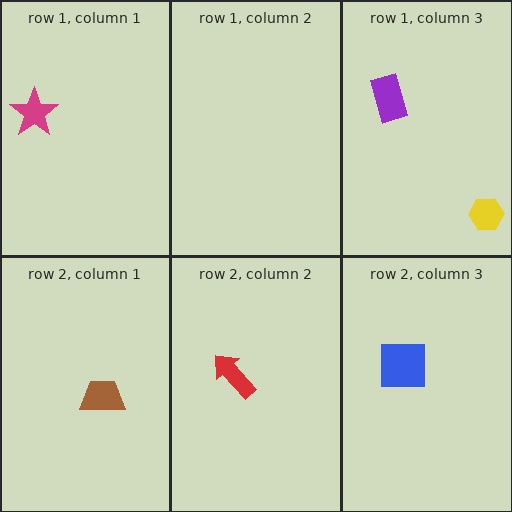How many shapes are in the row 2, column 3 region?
1.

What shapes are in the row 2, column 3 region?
The blue square.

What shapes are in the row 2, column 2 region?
The red arrow.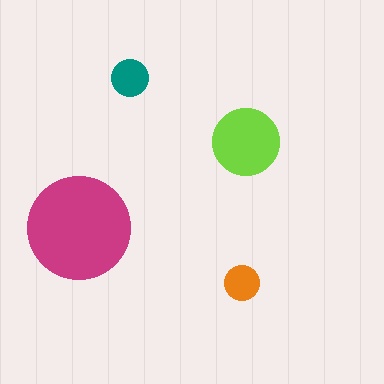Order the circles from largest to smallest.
the magenta one, the lime one, the teal one, the orange one.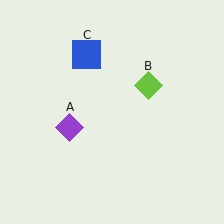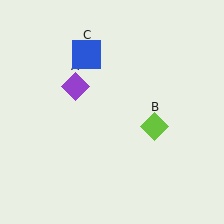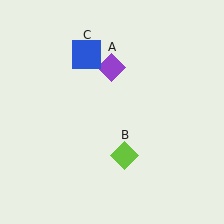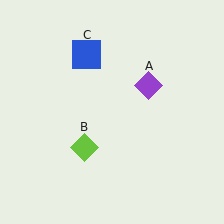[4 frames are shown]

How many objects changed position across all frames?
2 objects changed position: purple diamond (object A), lime diamond (object B).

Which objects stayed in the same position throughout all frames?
Blue square (object C) remained stationary.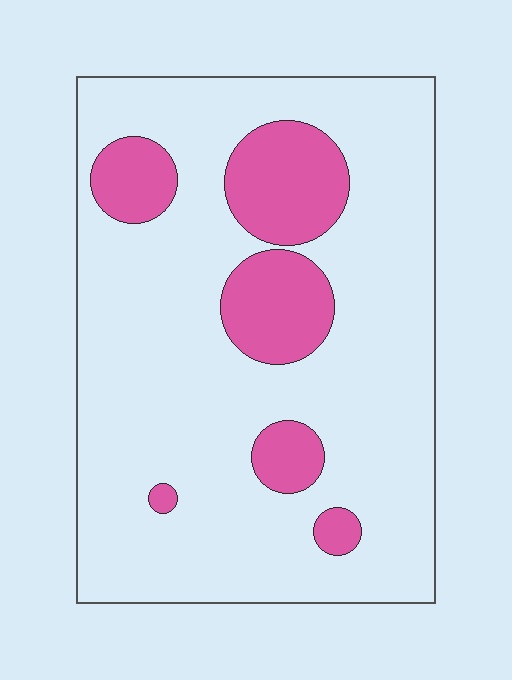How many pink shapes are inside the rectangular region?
6.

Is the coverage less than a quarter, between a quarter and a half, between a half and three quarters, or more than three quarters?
Less than a quarter.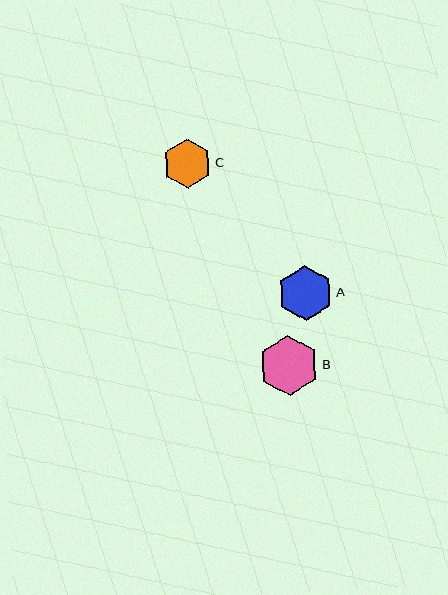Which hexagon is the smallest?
Hexagon C is the smallest with a size of approximately 49 pixels.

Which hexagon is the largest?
Hexagon B is the largest with a size of approximately 60 pixels.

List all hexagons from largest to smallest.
From largest to smallest: B, A, C.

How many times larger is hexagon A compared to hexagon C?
Hexagon A is approximately 1.1 times the size of hexagon C.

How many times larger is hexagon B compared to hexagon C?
Hexagon B is approximately 1.2 times the size of hexagon C.